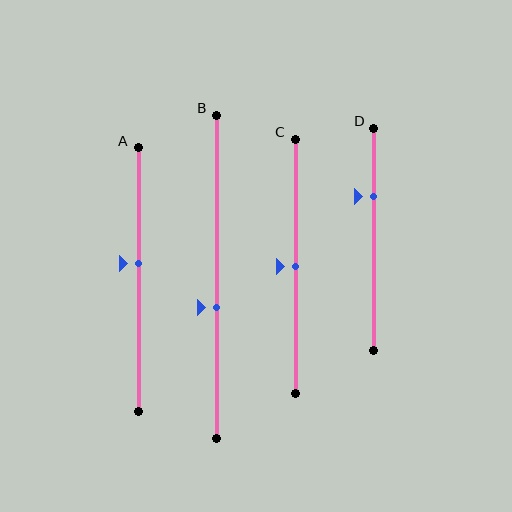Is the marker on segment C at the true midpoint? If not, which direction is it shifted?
Yes, the marker on segment C is at the true midpoint.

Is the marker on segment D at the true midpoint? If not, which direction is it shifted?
No, the marker on segment D is shifted upward by about 19% of the segment length.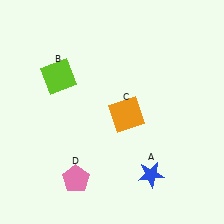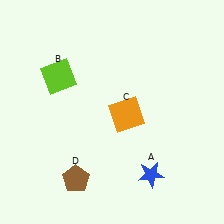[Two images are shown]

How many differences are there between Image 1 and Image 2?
There is 1 difference between the two images.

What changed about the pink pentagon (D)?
In Image 1, D is pink. In Image 2, it changed to brown.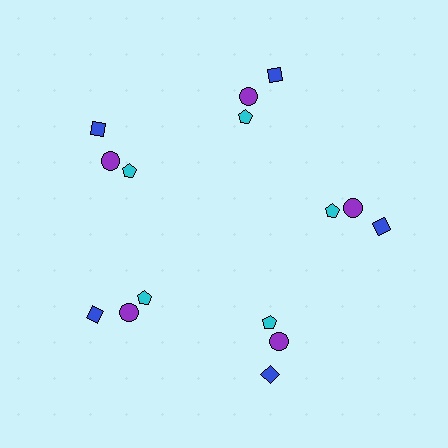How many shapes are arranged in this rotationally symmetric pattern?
There are 15 shapes, arranged in 5 groups of 3.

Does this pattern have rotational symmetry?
Yes, this pattern has 5-fold rotational symmetry. It looks the same after rotating 72 degrees around the center.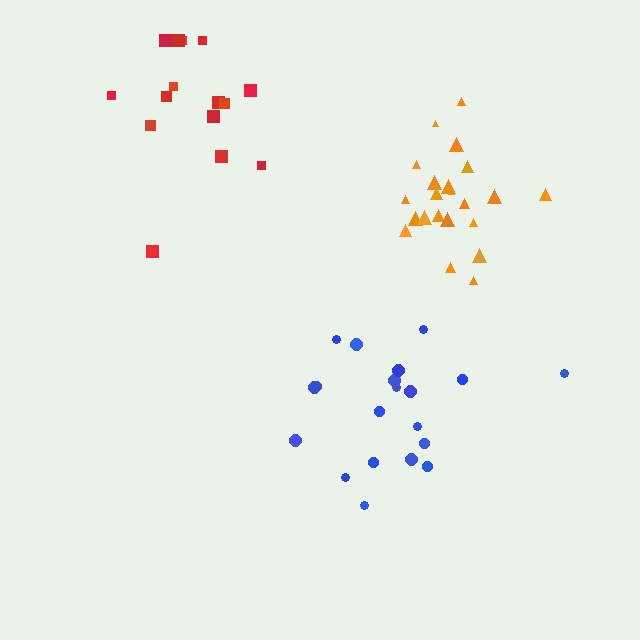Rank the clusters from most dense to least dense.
orange, red, blue.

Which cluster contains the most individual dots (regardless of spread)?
Orange (23).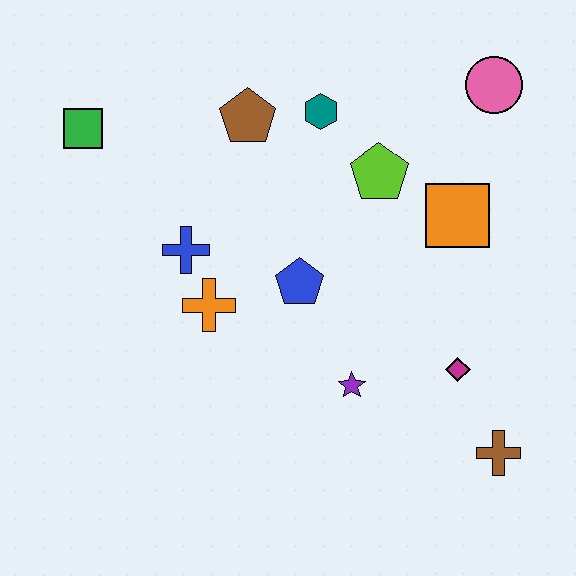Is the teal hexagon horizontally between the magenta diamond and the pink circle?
No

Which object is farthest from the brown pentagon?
The brown cross is farthest from the brown pentagon.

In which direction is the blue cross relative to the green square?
The blue cross is below the green square.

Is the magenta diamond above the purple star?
Yes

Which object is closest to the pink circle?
The orange square is closest to the pink circle.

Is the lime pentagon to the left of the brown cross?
Yes